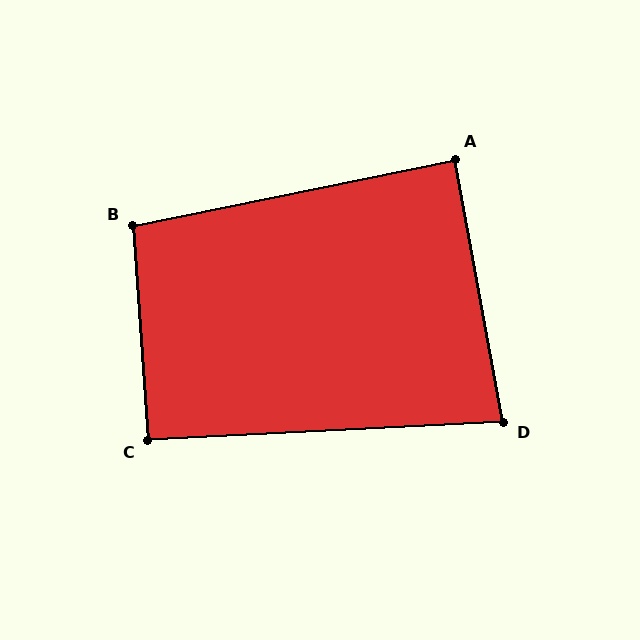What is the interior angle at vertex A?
Approximately 89 degrees (approximately right).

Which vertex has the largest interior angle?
B, at approximately 98 degrees.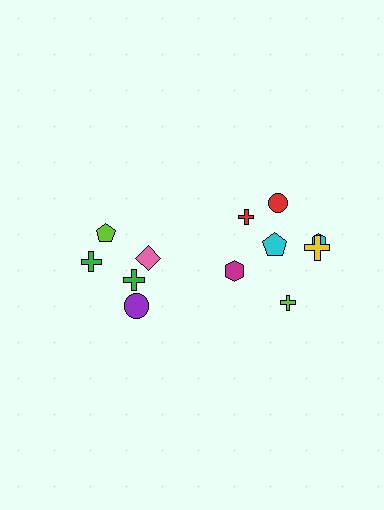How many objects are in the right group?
There are 7 objects.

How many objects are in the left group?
There are 5 objects.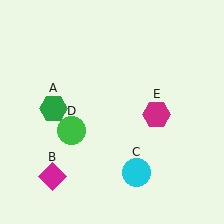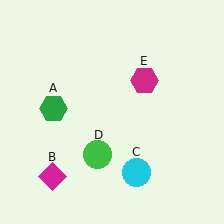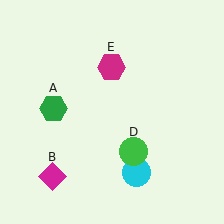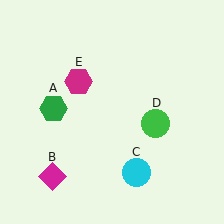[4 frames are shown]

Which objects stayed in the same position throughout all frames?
Green hexagon (object A) and magenta diamond (object B) and cyan circle (object C) remained stationary.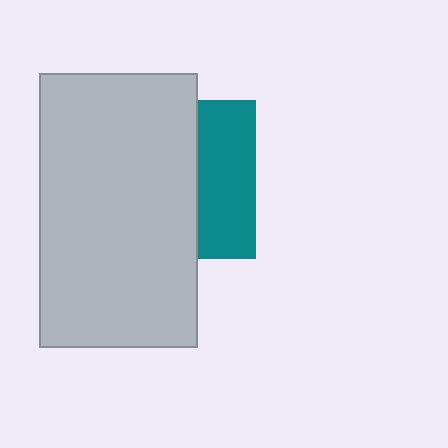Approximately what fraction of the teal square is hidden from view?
Roughly 63% of the teal square is hidden behind the light gray rectangle.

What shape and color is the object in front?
The object in front is a light gray rectangle.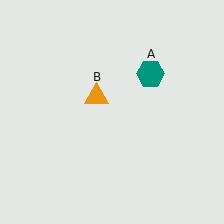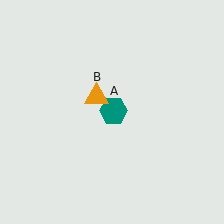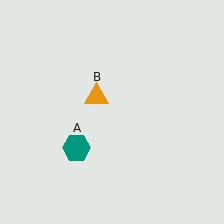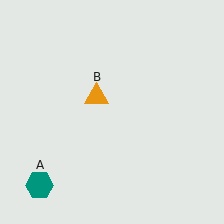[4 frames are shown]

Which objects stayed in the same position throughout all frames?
Orange triangle (object B) remained stationary.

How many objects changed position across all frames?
1 object changed position: teal hexagon (object A).